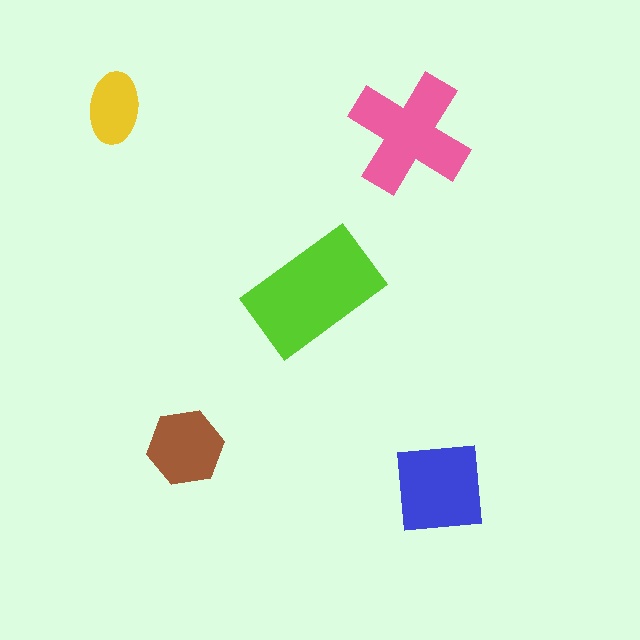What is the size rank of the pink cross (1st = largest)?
2nd.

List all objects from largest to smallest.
The lime rectangle, the pink cross, the blue square, the brown hexagon, the yellow ellipse.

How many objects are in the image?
There are 5 objects in the image.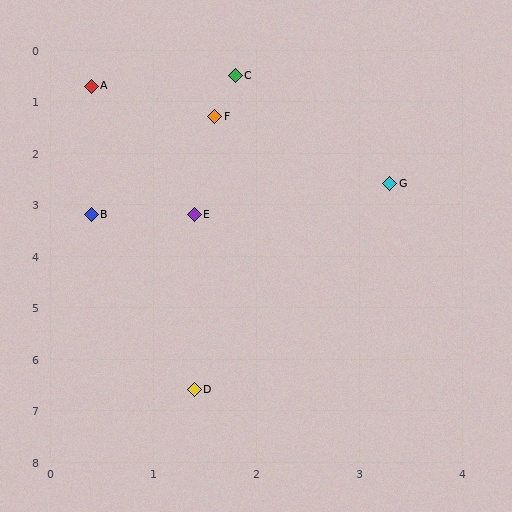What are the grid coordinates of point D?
Point D is at approximately (1.4, 6.6).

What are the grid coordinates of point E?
Point E is at approximately (1.4, 3.2).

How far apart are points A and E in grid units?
Points A and E are about 2.7 grid units apart.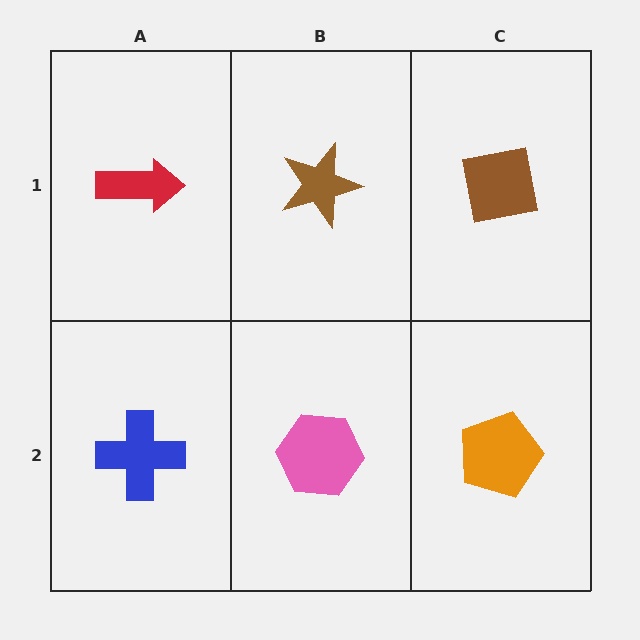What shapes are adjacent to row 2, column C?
A brown square (row 1, column C), a pink hexagon (row 2, column B).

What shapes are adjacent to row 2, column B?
A brown star (row 1, column B), a blue cross (row 2, column A), an orange pentagon (row 2, column C).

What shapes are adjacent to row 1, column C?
An orange pentagon (row 2, column C), a brown star (row 1, column B).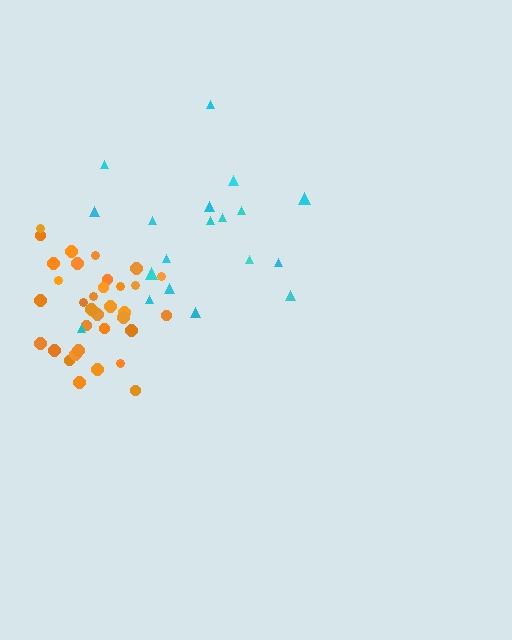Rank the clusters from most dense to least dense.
orange, cyan.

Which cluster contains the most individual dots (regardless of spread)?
Orange (34).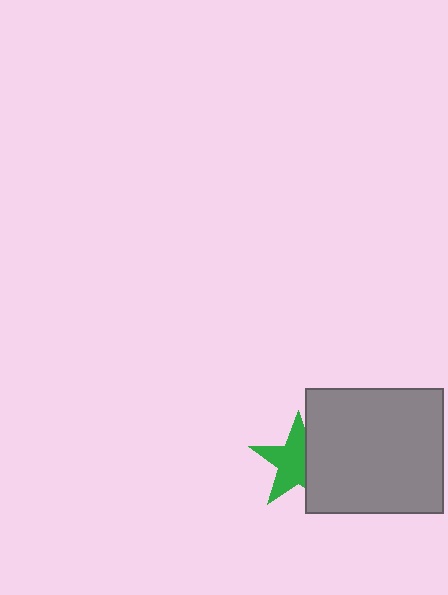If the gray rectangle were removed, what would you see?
You would see the complete green star.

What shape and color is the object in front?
The object in front is a gray rectangle.